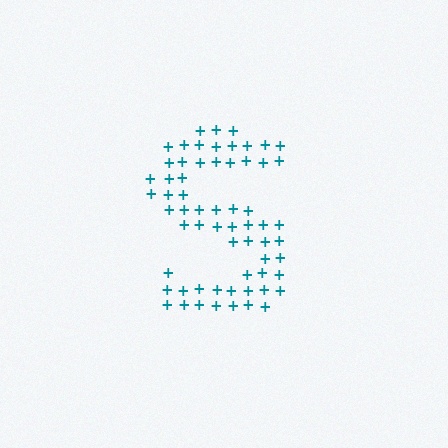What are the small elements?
The small elements are plus signs.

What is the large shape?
The large shape is the letter S.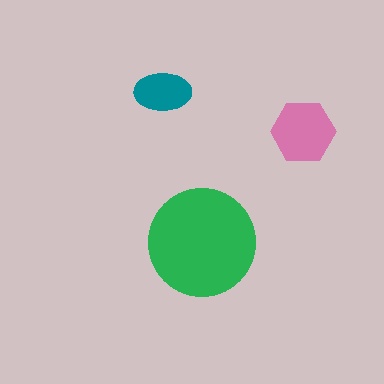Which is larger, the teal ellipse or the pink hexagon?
The pink hexagon.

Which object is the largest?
The green circle.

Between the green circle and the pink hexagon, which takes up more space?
The green circle.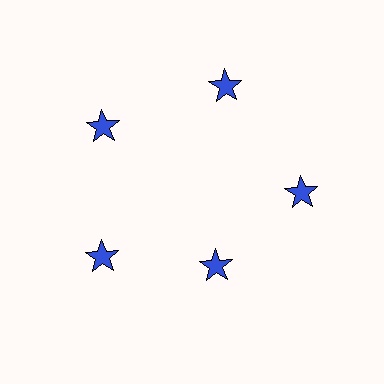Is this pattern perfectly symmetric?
No. The 5 blue stars are arranged in a ring, but one element near the 5 o'clock position is pulled inward toward the center, breaking the 5-fold rotational symmetry.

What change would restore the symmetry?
The symmetry would be restored by moving it outward, back onto the ring so that all 5 stars sit at equal angles and equal distance from the center.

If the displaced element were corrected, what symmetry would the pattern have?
It would have 5-fold rotational symmetry — the pattern would map onto itself every 72 degrees.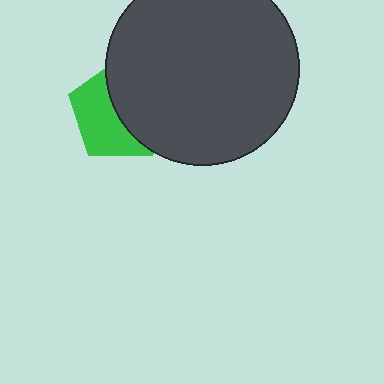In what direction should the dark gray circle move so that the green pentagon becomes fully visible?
The dark gray circle should move right. That is the shortest direction to clear the overlap and leave the green pentagon fully visible.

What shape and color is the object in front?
The object in front is a dark gray circle.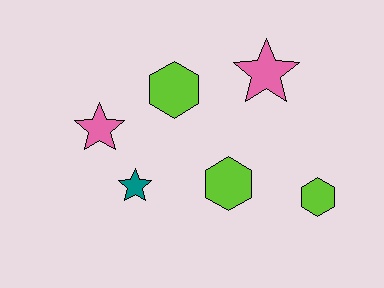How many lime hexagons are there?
There are 3 lime hexagons.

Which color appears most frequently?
Lime, with 3 objects.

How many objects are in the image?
There are 6 objects.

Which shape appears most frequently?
Star, with 3 objects.